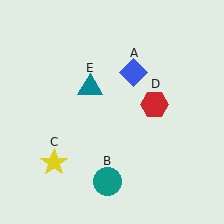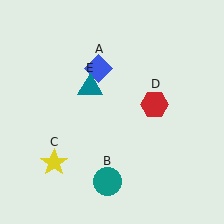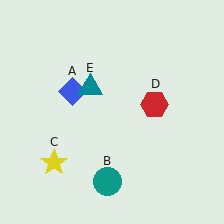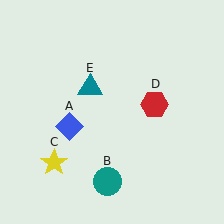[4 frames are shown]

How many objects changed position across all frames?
1 object changed position: blue diamond (object A).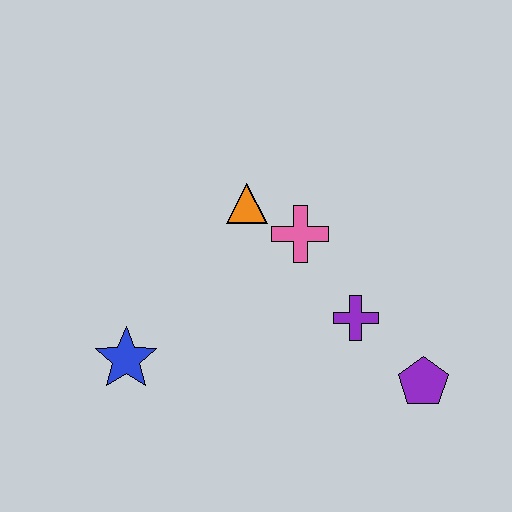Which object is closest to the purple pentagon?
The purple cross is closest to the purple pentagon.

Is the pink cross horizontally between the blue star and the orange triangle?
No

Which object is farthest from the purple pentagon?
The blue star is farthest from the purple pentagon.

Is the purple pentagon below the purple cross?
Yes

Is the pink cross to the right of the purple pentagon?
No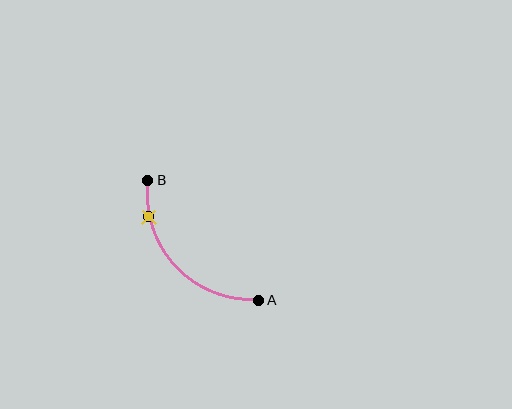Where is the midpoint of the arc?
The arc midpoint is the point on the curve farthest from the straight line joining A and B. It sits below and to the left of that line.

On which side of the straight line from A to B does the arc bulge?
The arc bulges below and to the left of the straight line connecting A and B.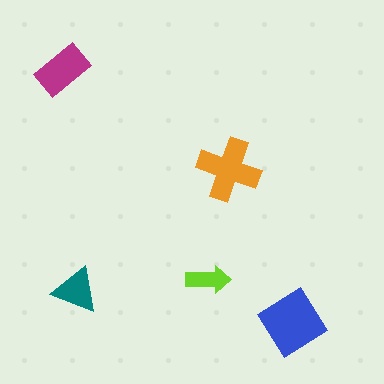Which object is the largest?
The blue diamond.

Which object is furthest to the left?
The magenta rectangle is leftmost.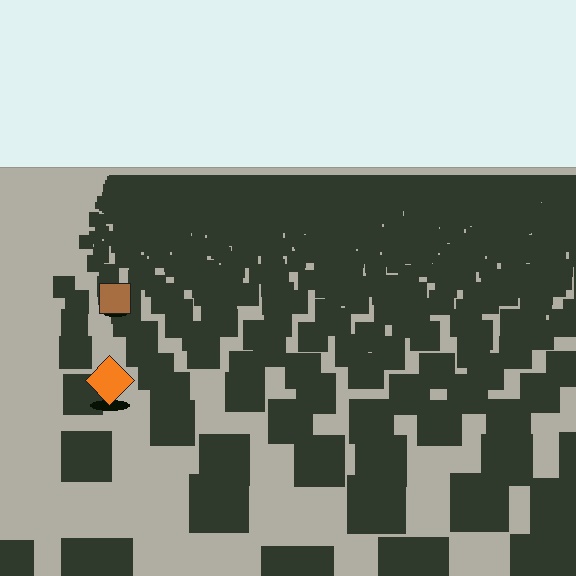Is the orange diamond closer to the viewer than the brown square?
Yes. The orange diamond is closer — you can tell from the texture gradient: the ground texture is coarser near it.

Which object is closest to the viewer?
The orange diamond is closest. The texture marks near it are larger and more spread out.